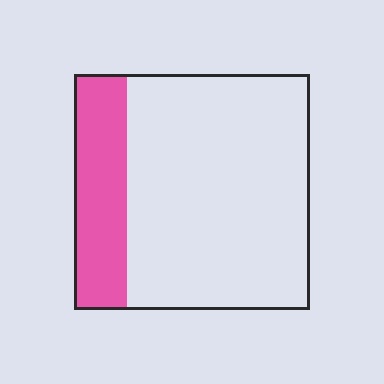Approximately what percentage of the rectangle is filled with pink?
Approximately 20%.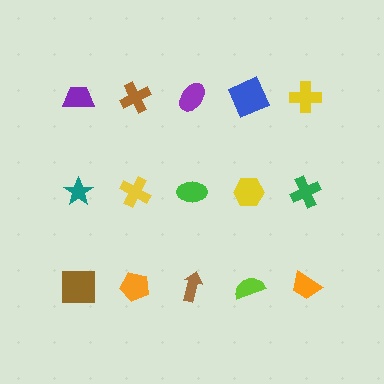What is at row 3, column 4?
A lime semicircle.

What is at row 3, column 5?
An orange trapezoid.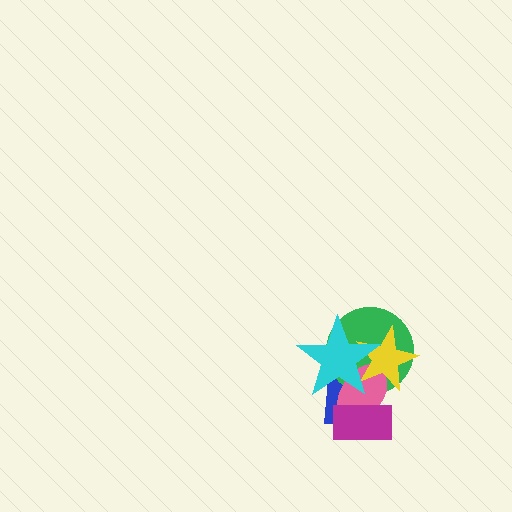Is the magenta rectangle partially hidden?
No, no other shape covers it.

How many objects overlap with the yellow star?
4 objects overlap with the yellow star.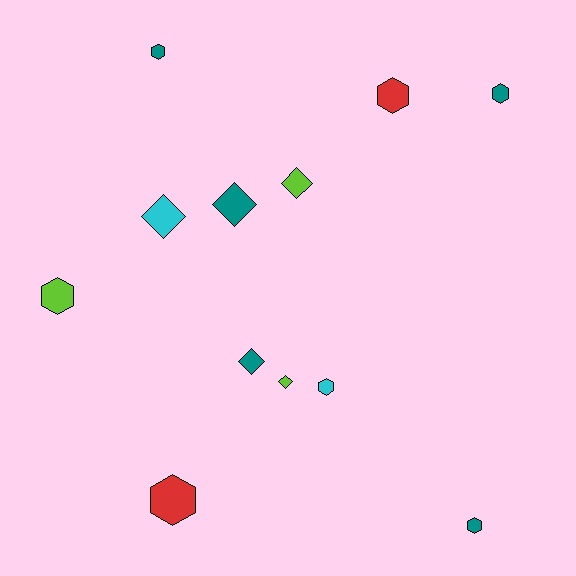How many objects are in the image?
There are 12 objects.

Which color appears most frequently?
Teal, with 5 objects.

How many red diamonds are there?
There are no red diamonds.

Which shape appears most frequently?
Hexagon, with 7 objects.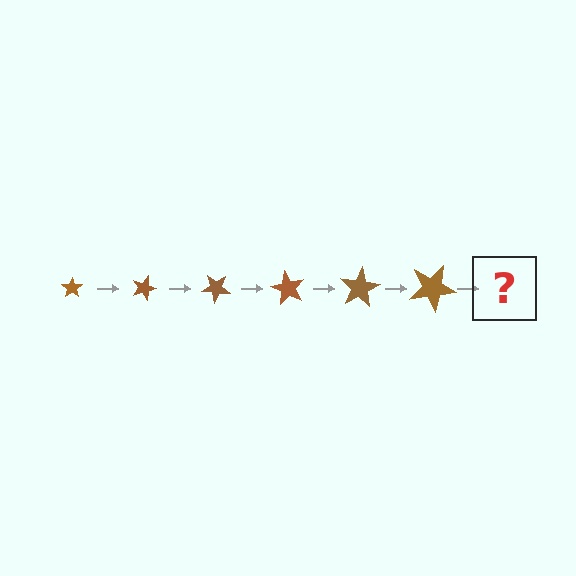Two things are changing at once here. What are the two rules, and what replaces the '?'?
The two rules are that the star grows larger each step and it rotates 20 degrees each step. The '?' should be a star, larger than the previous one and rotated 120 degrees from the start.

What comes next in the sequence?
The next element should be a star, larger than the previous one and rotated 120 degrees from the start.